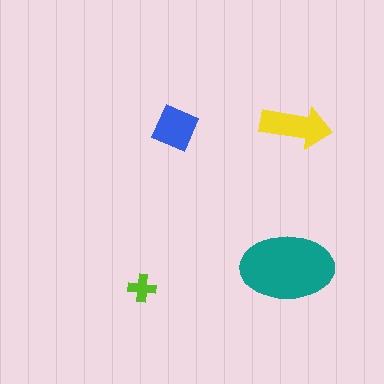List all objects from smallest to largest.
The lime cross, the blue square, the yellow arrow, the teal ellipse.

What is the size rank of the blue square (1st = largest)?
3rd.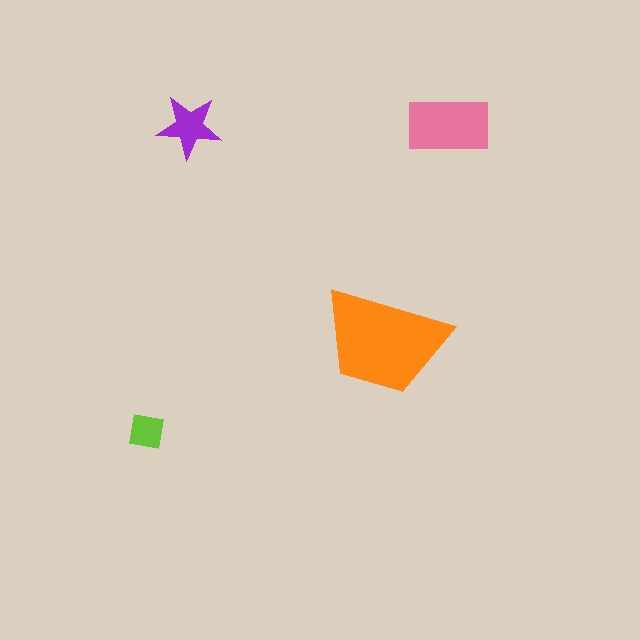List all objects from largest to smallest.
The orange trapezoid, the pink rectangle, the purple star, the lime square.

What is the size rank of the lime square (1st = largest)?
4th.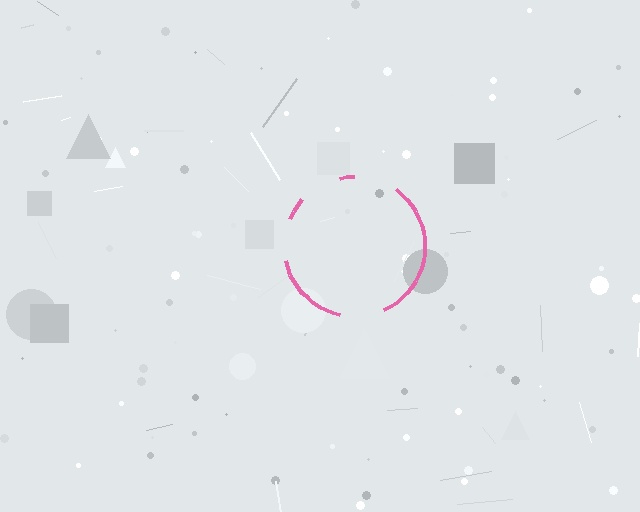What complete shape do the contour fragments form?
The contour fragments form a circle.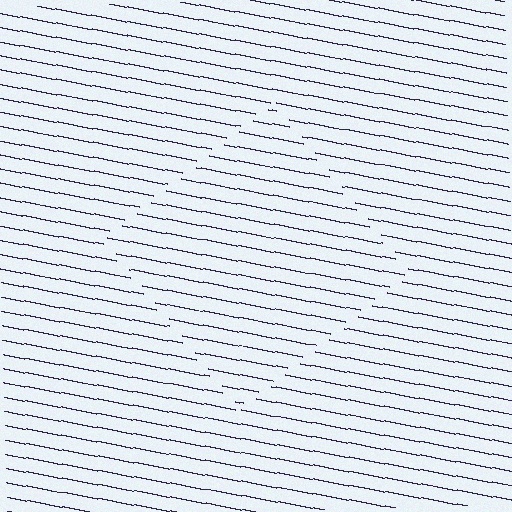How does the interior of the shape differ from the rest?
The interior of the shape contains the same grating, shifted by half a period — the contour is defined by the phase discontinuity where line-ends from the inner and outer gratings abut.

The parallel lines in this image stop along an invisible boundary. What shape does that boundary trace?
An illusory square. The interior of the shape contains the same grating, shifted by half a period — the contour is defined by the phase discontinuity where line-ends from the inner and outer gratings abut.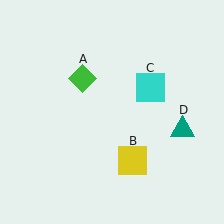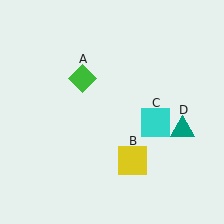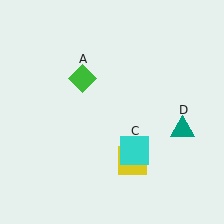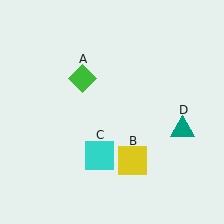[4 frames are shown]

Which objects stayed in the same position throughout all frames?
Green diamond (object A) and yellow square (object B) and teal triangle (object D) remained stationary.